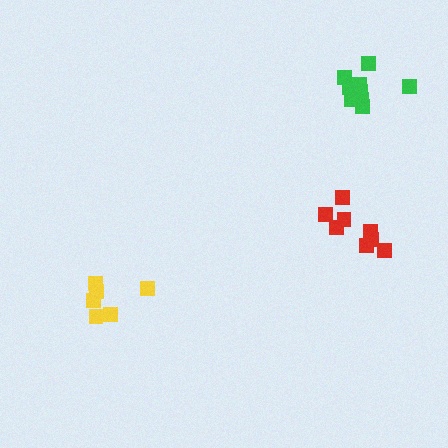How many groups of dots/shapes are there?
There are 3 groups.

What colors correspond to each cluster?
The clusters are colored: yellow, red, green.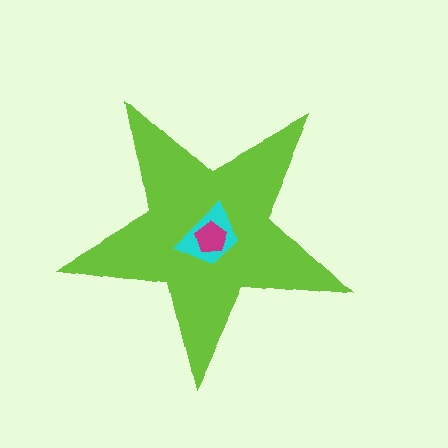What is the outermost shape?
The lime star.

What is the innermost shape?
The magenta pentagon.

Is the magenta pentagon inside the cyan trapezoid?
Yes.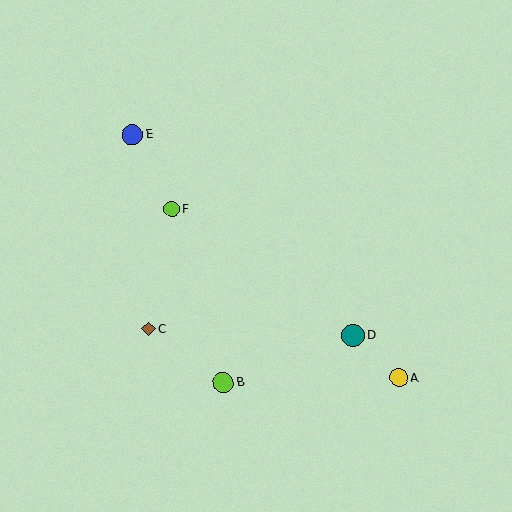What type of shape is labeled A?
Shape A is a yellow circle.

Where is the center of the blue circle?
The center of the blue circle is at (132, 135).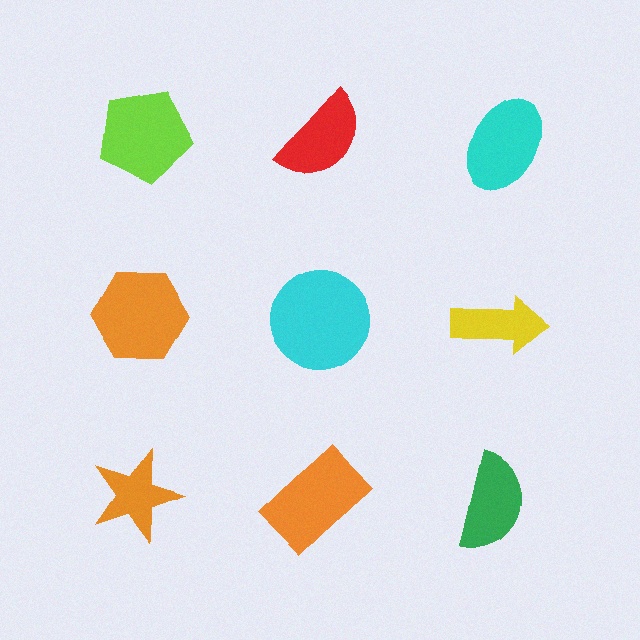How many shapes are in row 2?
3 shapes.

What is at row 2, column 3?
A yellow arrow.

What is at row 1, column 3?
A cyan ellipse.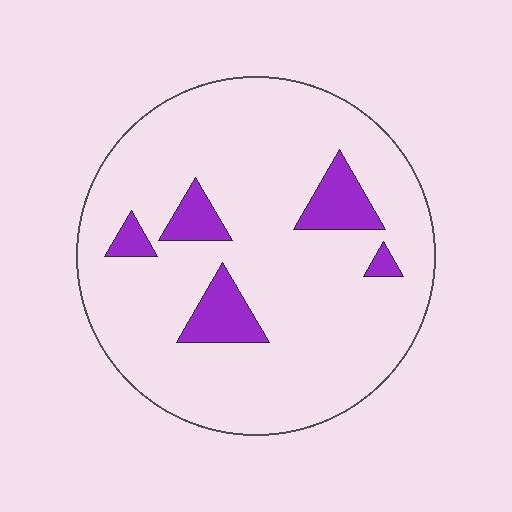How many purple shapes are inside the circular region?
5.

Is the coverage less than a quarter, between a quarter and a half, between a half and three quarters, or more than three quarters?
Less than a quarter.